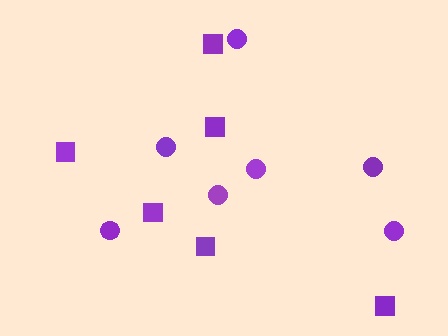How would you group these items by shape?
There are 2 groups: one group of squares (6) and one group of circles (7).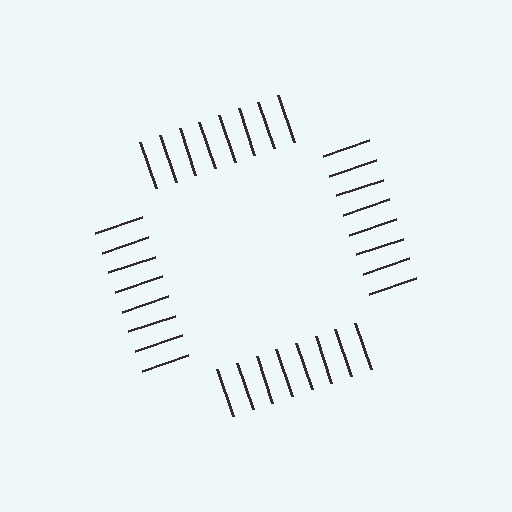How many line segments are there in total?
32 — 8 along each of the 4 edges.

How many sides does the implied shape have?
4 sides — the line-ends trace a square.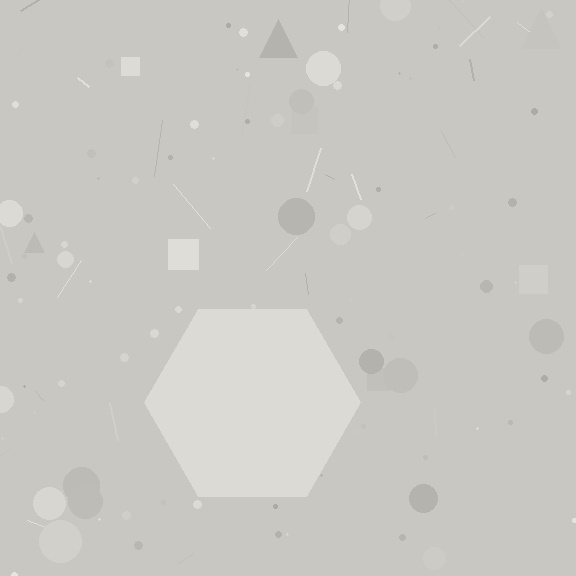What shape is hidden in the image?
A hexagon is hidden in the image.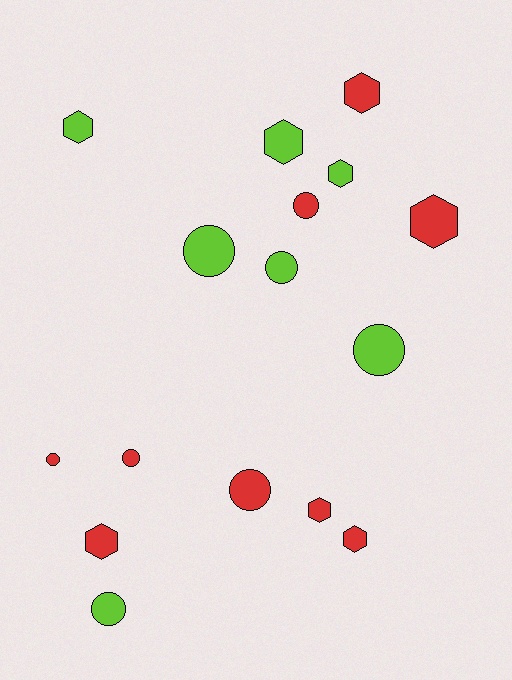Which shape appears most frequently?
Hexagon, with 8 objects.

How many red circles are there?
There are 4 red circles.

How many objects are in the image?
There are 16 objects.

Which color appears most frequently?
Red, with 9 objects.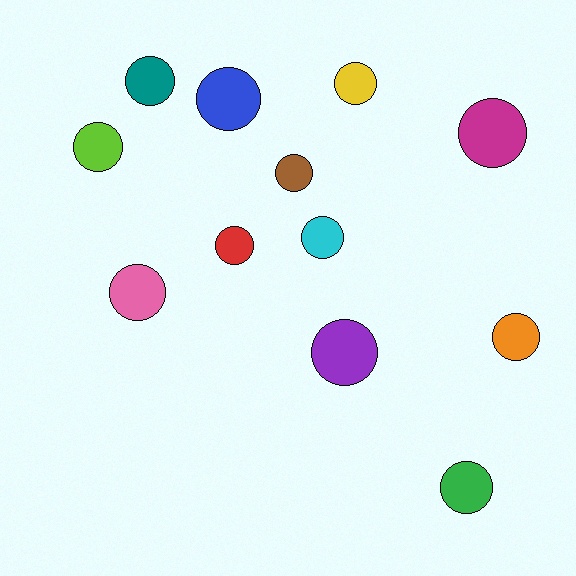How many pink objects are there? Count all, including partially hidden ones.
There is 1 pink object.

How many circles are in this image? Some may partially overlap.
There are 12 circles.